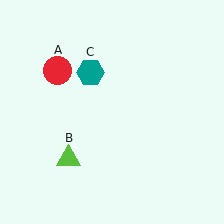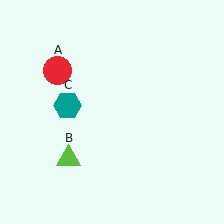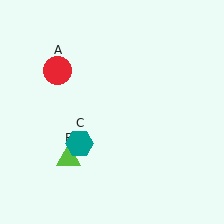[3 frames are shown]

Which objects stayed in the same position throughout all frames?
Red circle (object A) and lime triangle (object B) remained stationary.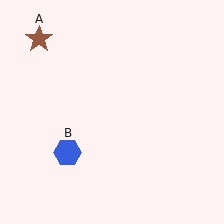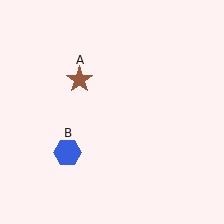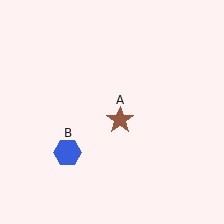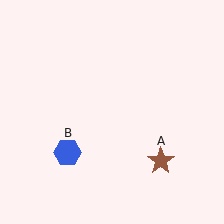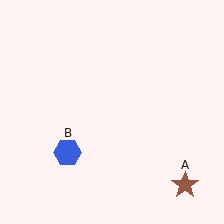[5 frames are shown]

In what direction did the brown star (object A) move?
The brown star (object A) moved down and to the right.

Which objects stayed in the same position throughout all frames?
Blue hexagon (object B) remained stationary.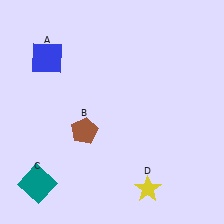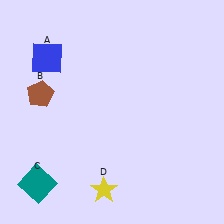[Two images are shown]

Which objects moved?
The objects that moved are: the brown pentagon (B), the yellow star (D).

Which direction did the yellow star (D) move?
The yellow star (D) moved left.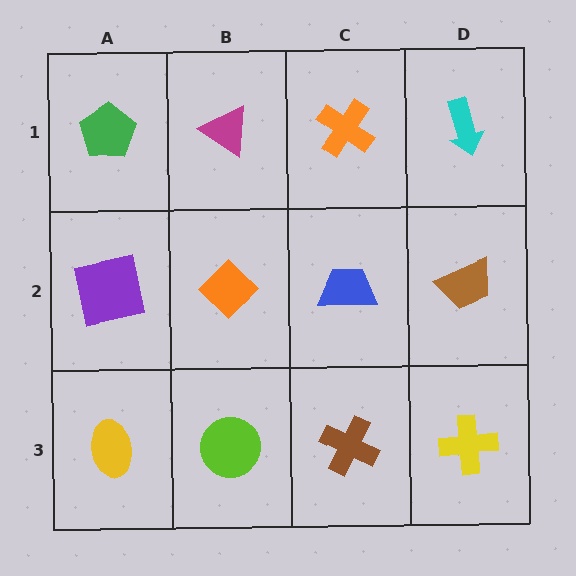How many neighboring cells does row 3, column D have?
2.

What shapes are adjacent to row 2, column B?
A magenta triangle (row 1, column B), a lime circle (row 3, column B), a purple square (row 2, column A), a blue trapezoid (row 2, column C).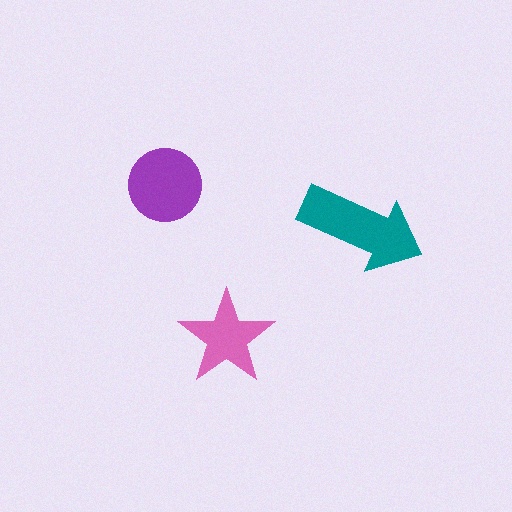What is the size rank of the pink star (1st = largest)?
3rd.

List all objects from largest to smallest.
The teal arrow, the purple circle, the pink star.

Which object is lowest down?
The pink star is bottommost.